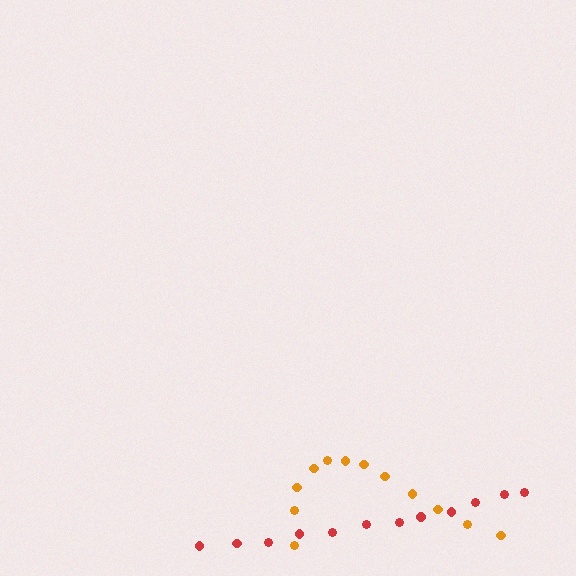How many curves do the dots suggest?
There are 2 distinct paths.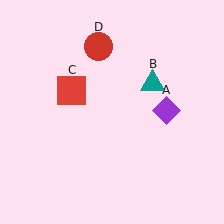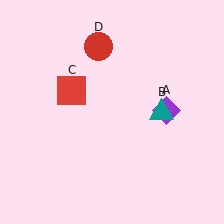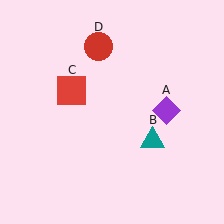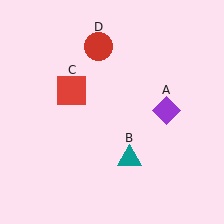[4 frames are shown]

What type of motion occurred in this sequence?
The teal triangle (object B) rotated clockwise around the center of the scene.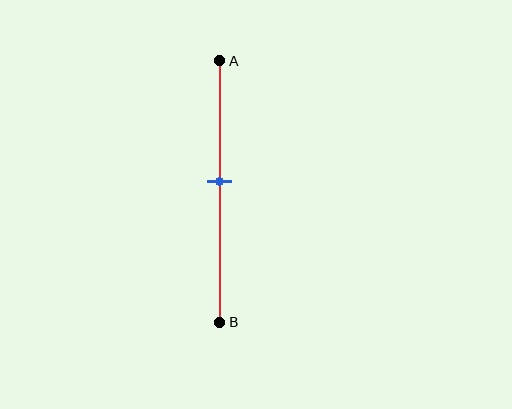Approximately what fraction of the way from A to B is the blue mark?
The blue mark is approximately 45% of the way from A to B.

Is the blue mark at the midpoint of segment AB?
No, the mark is at about 45% from A, not at the 50% midpoint.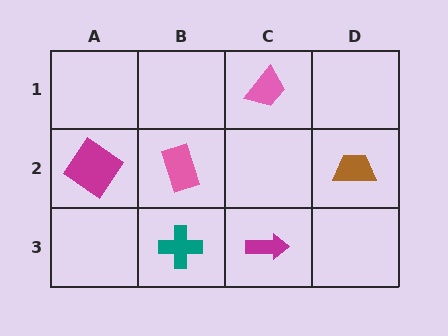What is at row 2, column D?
A brown trapezoid.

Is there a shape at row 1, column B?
No, that cell is empty.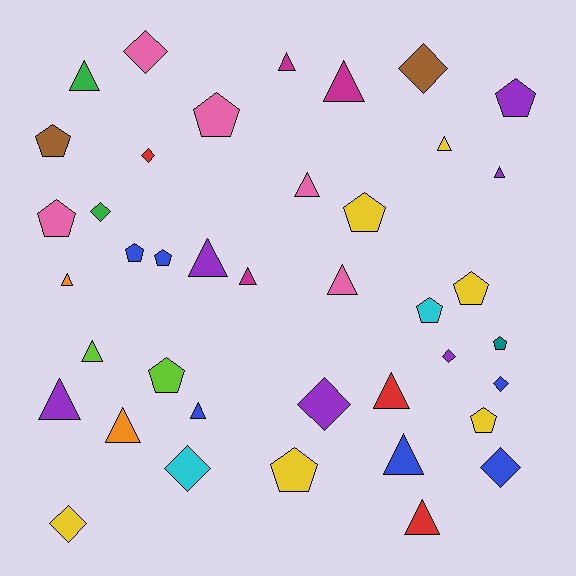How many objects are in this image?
There are 40 objects.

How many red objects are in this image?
There are 3 red objects.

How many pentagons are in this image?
There are 13 pentagons.